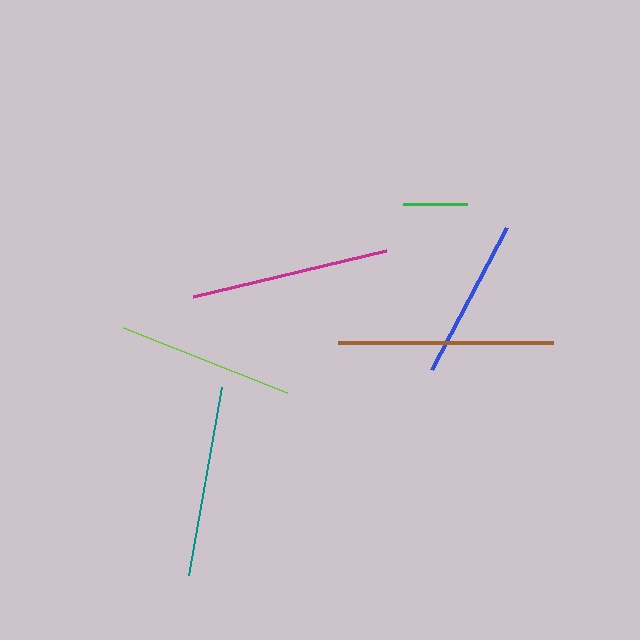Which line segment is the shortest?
The green line is the shortest at approximately 64 pixels.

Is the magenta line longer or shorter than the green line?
The magenta line is longer than the green line.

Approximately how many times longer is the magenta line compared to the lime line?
The magenta line is approximately 1.1 times the length of the lime line.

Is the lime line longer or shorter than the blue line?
The lime line is longer than the blue line.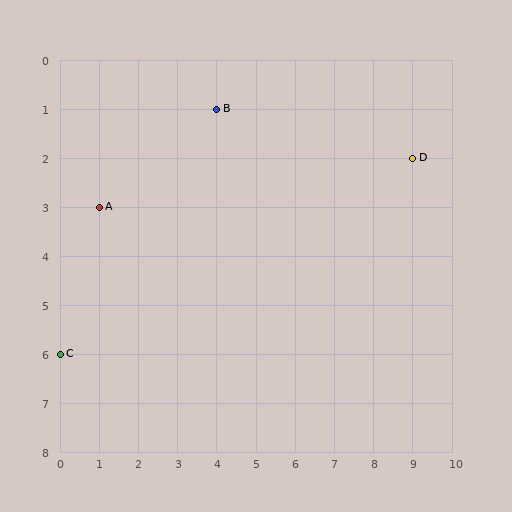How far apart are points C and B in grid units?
Points C and B are 4 columns and 5 rows apart (about 6.4 grid units diagonally).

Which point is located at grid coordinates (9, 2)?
Point D is at (9, 2).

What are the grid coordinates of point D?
Point D is at grid coordinates (9, 2).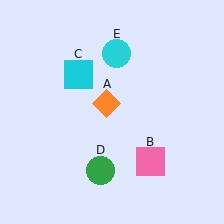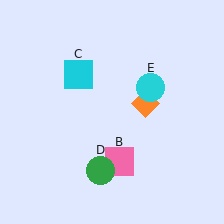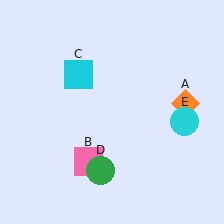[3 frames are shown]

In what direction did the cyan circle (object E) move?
The cyan circle (object E) moved down and to the right.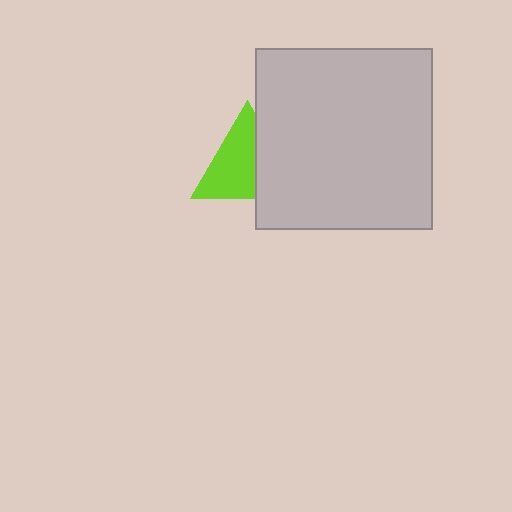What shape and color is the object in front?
The object in front is a light gray rectangle.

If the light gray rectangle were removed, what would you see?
You would see the complete lime triangle.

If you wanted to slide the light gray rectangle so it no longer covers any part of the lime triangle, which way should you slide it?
Slide it right — that is the most direct way to separate the two shapes.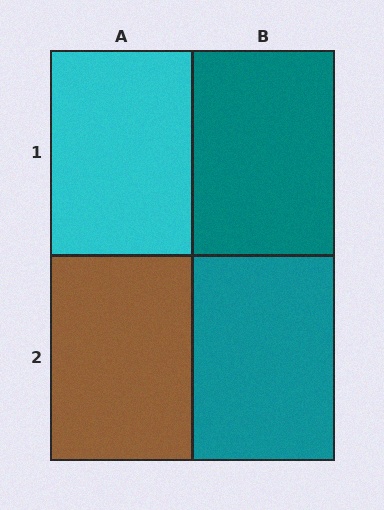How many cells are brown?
1 cell is brown.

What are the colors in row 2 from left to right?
Brown, teal.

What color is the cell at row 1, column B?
Teal.